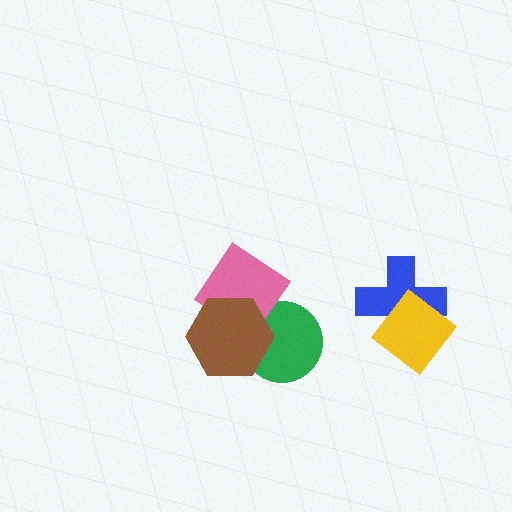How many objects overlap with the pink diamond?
2 objects overlap with the pink diamond.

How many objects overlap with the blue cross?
1 object overlaps with the blue cross.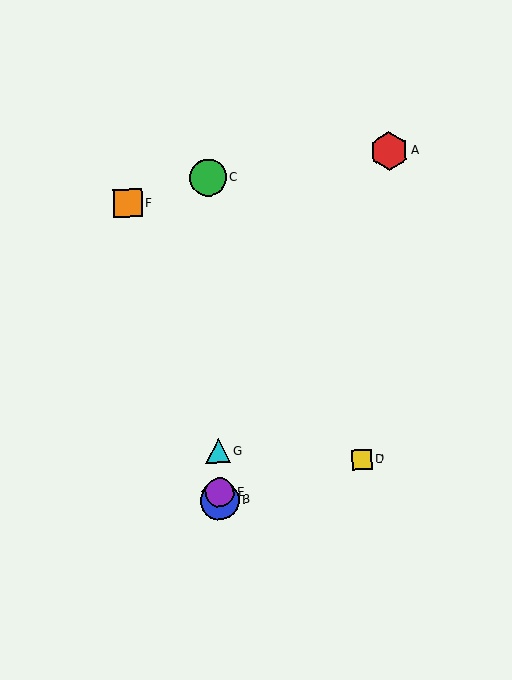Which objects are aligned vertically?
Objects B, C, E, G are aligned vertically.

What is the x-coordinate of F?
Object F is at x≈128.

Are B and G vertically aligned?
Yes, both are at x≈220.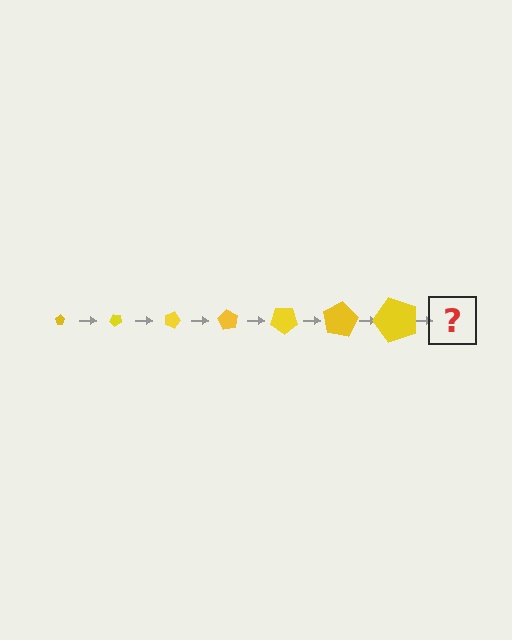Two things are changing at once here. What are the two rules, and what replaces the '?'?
The two rules are that the pentagon grows larger each step and it rotates 45 degrees each step. The '?' should be a pentagon, larger than the previous one and rotated 315 degrees from the start.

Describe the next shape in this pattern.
It should be a pentagon, larger than the previous one and rotated 315 degrees from the start.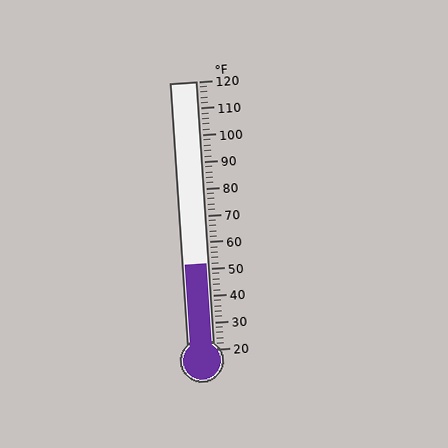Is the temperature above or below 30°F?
The temperature is above 30°F.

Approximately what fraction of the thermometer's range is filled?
The thermometer is filled to approximately 30% of its range.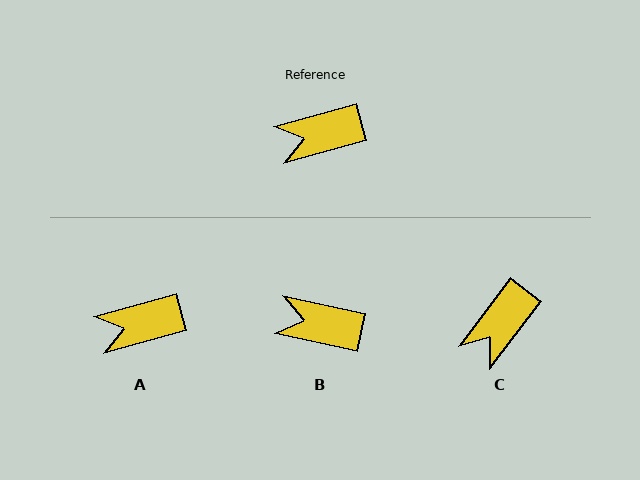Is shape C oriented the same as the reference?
No, it is off by about 38 degrees.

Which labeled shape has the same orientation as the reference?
A.